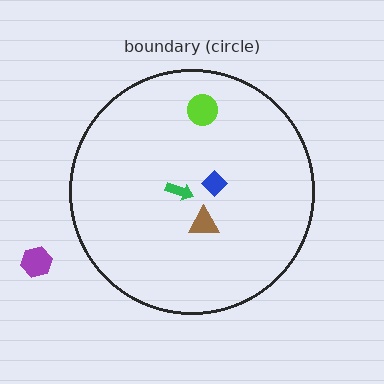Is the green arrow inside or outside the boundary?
Inside.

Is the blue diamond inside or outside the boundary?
Inside.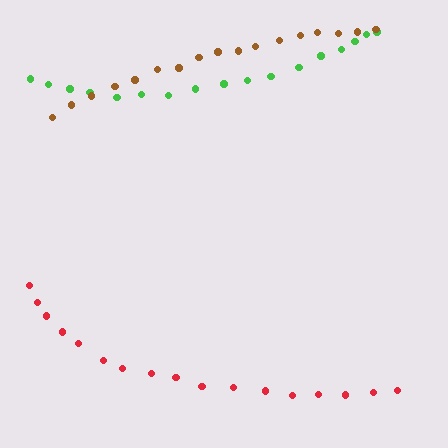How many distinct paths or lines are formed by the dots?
There are 3 distinct paths.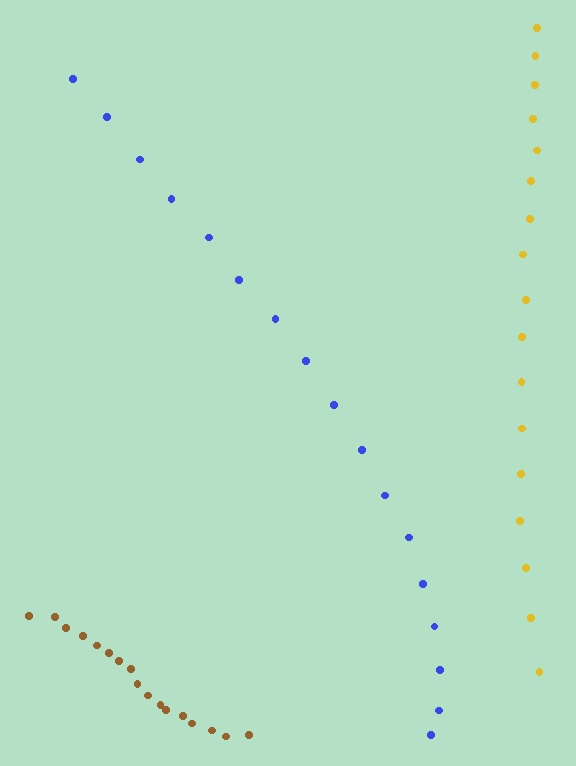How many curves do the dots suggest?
There are 3 distinct paths.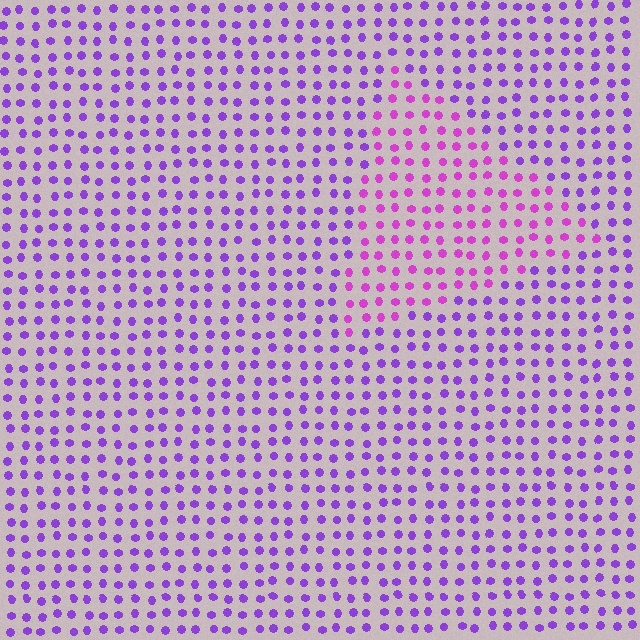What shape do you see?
I see a triangle.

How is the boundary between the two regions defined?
The boundary is defined purely by a slight shift in hue (about 32 degrees). Spacing, size, and orientation are identical on both sides.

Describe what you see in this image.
The image is filled with small purple elements in a uniform arrangement. A triangle-shaped region is visible where the elements are tinted to a slightly different hue, forming a subtle color boundary.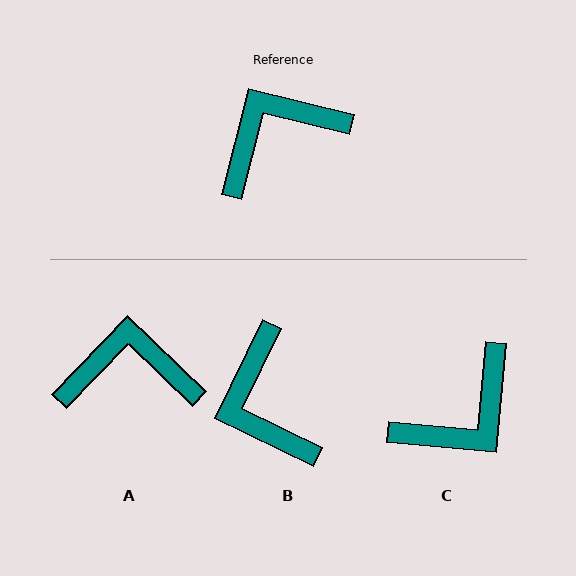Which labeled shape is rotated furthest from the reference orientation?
C, about 171 degrees away.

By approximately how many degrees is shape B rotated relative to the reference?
Approximately 78 degrees counter-clockwise.